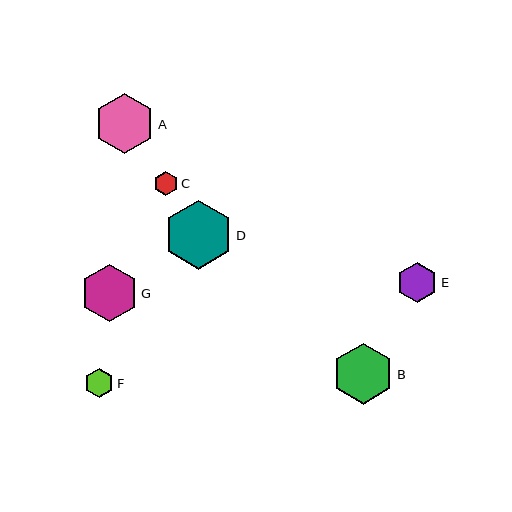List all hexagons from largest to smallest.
From largest to smallest: D, B, A, G, E, F, C.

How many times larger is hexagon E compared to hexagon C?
Hexagon E is approximately 1.7 times the size of hexagon C.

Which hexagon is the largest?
Hexagon D is the largest with a size of approximately 68 pixels.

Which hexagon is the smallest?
Hexagon C is the smallest with a size of approximately 23 pixels.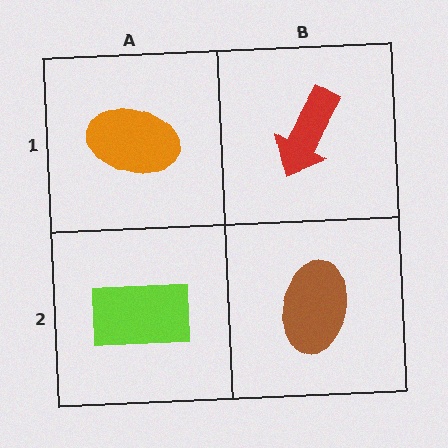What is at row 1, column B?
A red arrow.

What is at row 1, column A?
An orange ellipse.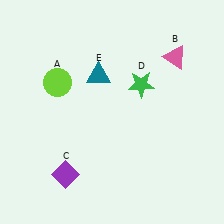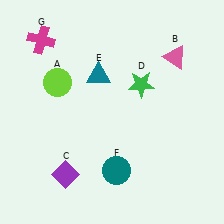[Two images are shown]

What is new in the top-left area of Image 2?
A magenta cross (G) was added in the top-left area of Image 2.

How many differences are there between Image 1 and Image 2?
There are 2 differences between the two images.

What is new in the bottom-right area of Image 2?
A teal circle (F) was added in the bottom-right area of Image 2.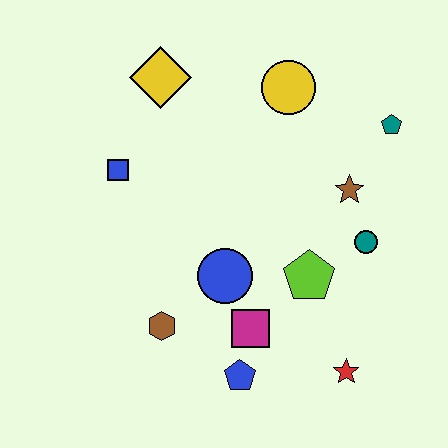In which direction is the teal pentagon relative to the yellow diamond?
The teal pentagon is to the right of the yellow diamond.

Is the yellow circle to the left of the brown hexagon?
No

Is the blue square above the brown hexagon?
Yes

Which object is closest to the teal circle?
The brown star is closest to the teal circle.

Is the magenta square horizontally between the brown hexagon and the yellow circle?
Yes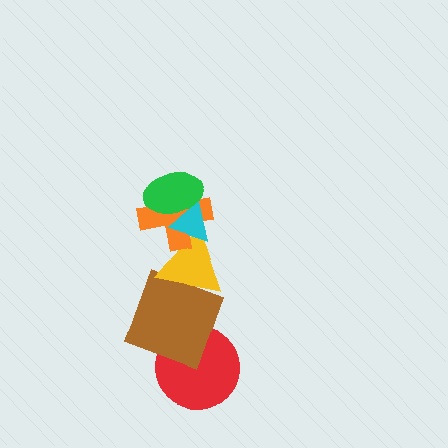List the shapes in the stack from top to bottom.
From top to bottom: the cyan triangle, the green ellipse, the orange cross, the yellow triangle, the brown square, the red circle.